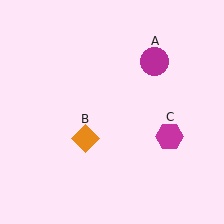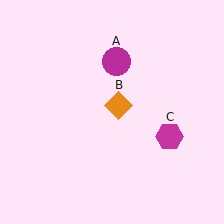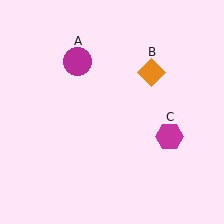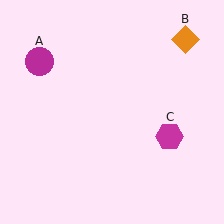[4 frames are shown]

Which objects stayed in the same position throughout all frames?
Magenta hexagon (object C) remained stationary.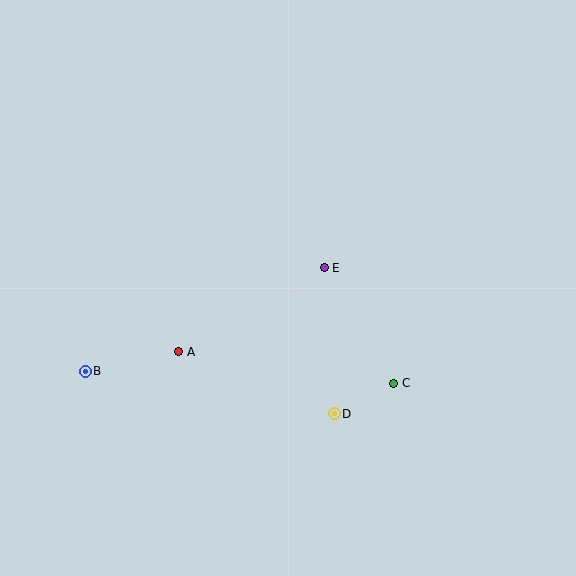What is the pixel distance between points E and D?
The distance between E and D is 146 pixels.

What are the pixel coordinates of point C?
Point C is at (394, 383).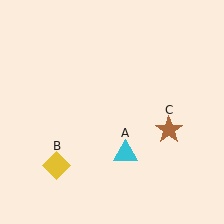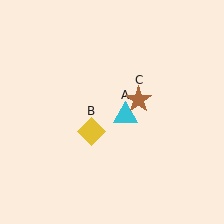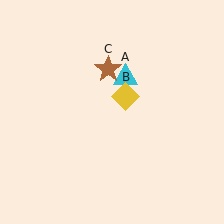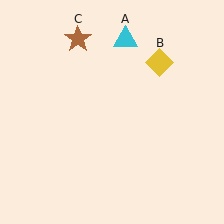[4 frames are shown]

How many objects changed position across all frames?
3 objects changed position: cyan triangle (object A), yellow diamond (object B), brown star (object C).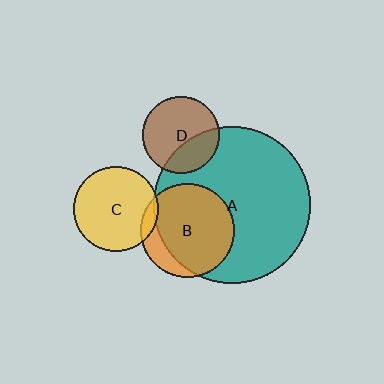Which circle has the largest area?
Circle A (teal).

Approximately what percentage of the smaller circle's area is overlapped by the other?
Approximately 80%.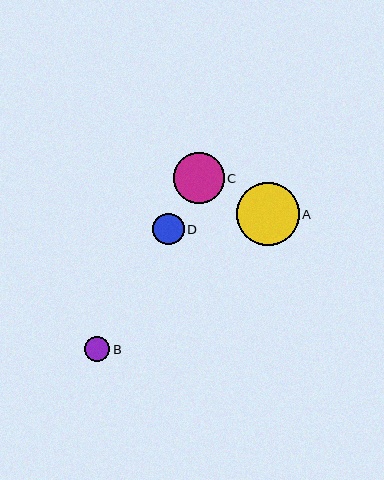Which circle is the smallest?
Circle B is the smallest with a size of approximately 25 pixels.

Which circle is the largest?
Circle A is the largest with a size of approximately 63 pixels.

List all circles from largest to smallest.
From largest to smallest: A, C, D, B.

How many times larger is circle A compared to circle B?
Circle A is approximately 2.5 times the size of circle B.